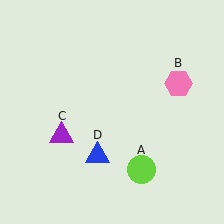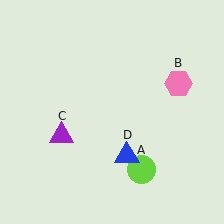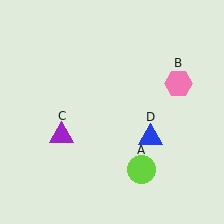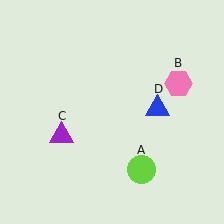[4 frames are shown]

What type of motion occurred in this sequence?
The blue triangle (object D) rotated counterclockwise around the center of the scene.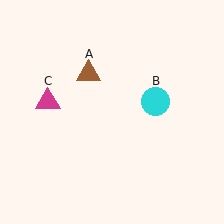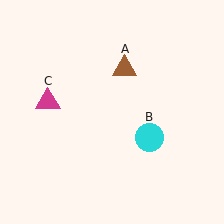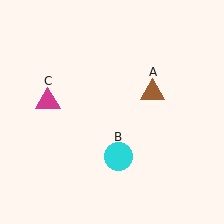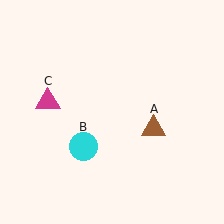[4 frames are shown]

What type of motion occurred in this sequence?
The brown triangle (object A), cyan circle (object B) rotated clockwise around the center of the scene.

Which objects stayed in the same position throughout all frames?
Magenta triangle (object C) remained stationary.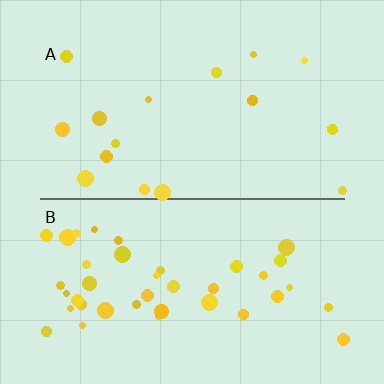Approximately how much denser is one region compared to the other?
Approximately 2.5× — region B over region A.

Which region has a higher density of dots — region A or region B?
B (the bottom).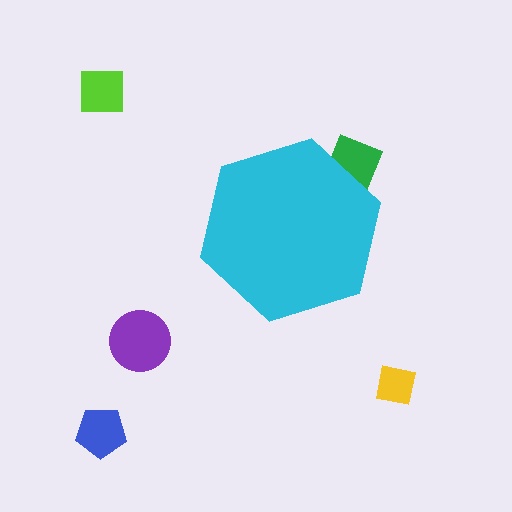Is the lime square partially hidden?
No, the lime square is fully visible.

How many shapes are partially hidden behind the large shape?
1 shape is partially hidden.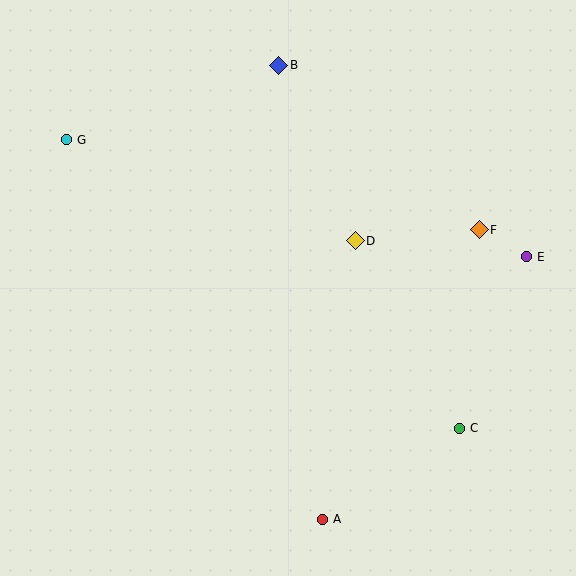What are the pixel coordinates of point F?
Point F is at (479, 230).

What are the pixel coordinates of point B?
Point B is at (279, 65).